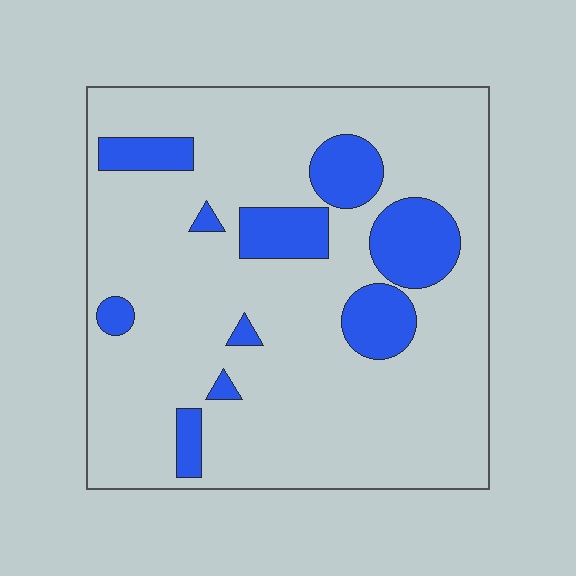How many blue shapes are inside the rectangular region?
10.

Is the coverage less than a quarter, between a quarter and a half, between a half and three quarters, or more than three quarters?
Less than a quarter.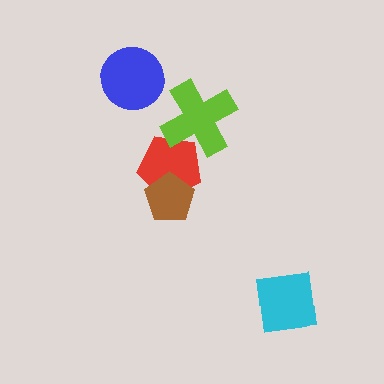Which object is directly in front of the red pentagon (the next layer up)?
The brown pentagon is directly in front of the red pentagon.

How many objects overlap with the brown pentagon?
1 object overlaps with the brown pentagon.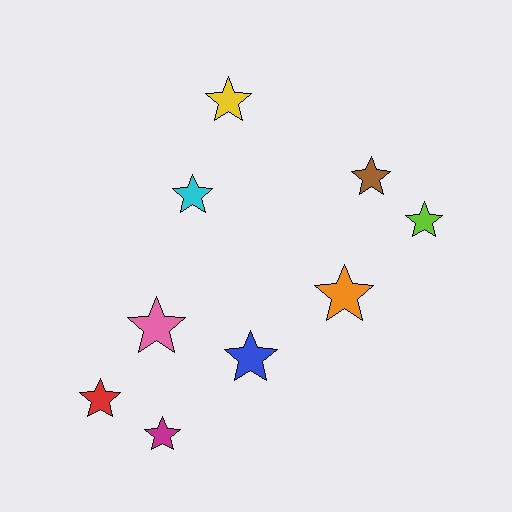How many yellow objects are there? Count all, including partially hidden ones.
There is 1 yellow object.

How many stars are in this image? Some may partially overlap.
There are 9 stars.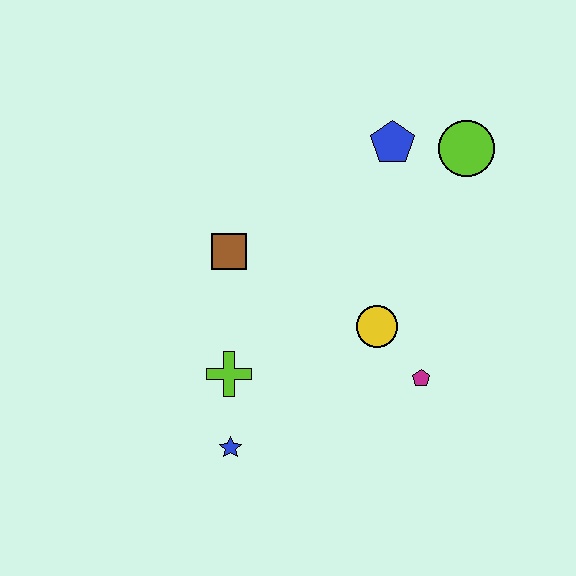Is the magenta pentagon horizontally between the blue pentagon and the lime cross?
No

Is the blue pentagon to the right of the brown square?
Yes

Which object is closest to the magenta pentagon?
The yellow circle is closest to the magenta pentagon.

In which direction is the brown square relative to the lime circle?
The brown square is to the left of the lime circle.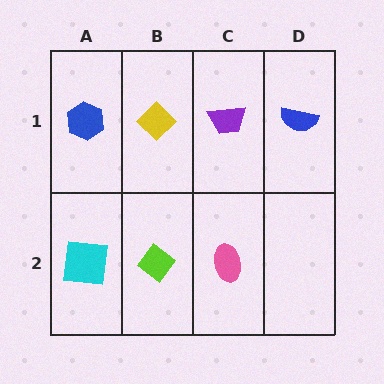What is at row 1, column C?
A purple trapezoid.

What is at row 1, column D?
A blue semicircle.